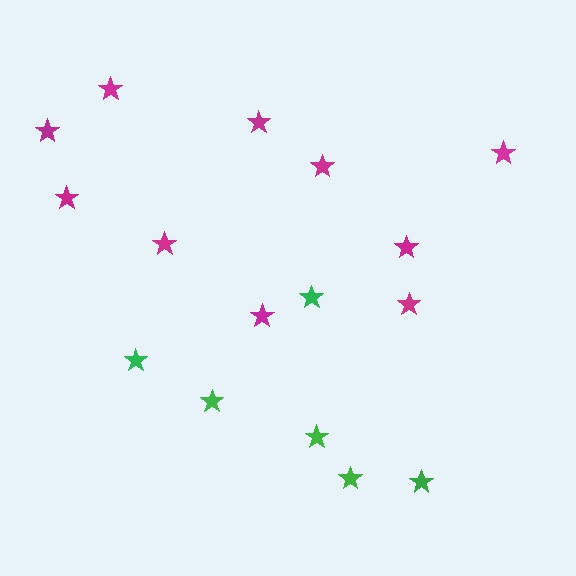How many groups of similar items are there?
There are 2 groups: one group of magenta stars (10) and one group of green stars (6).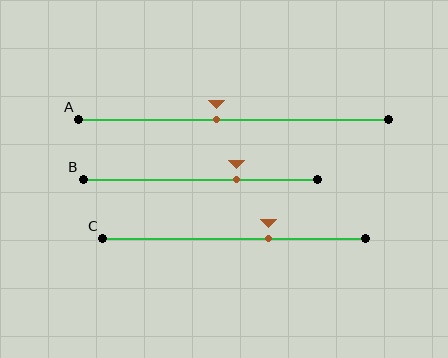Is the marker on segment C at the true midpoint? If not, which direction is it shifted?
No, the marker on segment C is shifted to the right by about 13% of the segment length.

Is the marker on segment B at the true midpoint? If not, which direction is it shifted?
No, the marker on segment B is shifted to the right by about 15% of the segment length.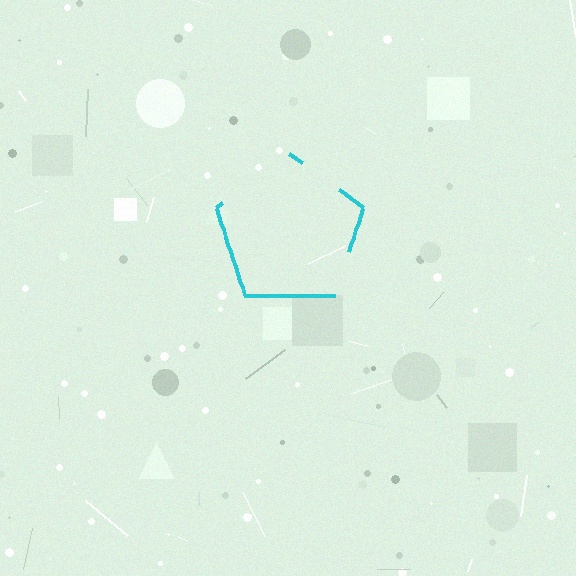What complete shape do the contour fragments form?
The contour fragments form a pentagon.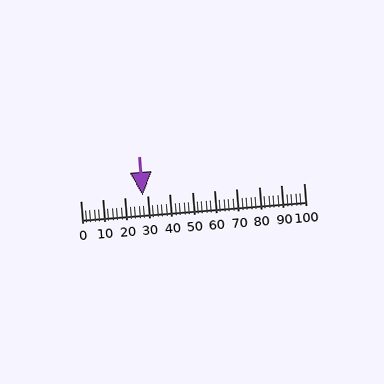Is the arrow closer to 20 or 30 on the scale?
The arrow is closer to 30.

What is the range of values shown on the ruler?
The ruler shows values from 0 to 100.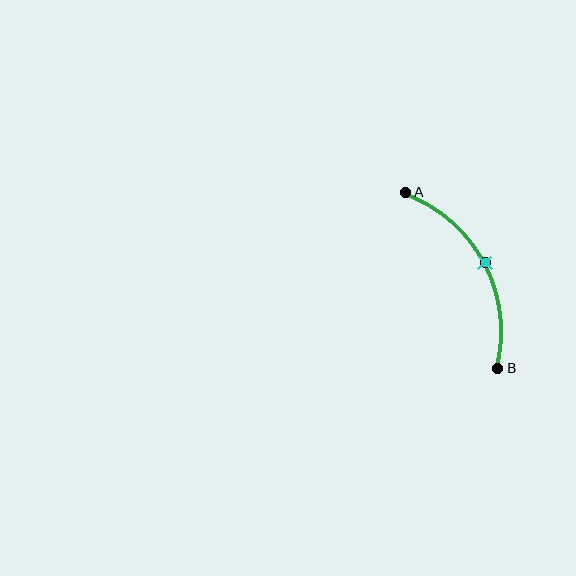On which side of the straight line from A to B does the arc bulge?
The arc bulges to the right of the straight line connecting A and B.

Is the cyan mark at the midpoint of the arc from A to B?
Yes. The cyan mark lies on the arc at equal arc-length from both A and B — it is the arc midpoint.